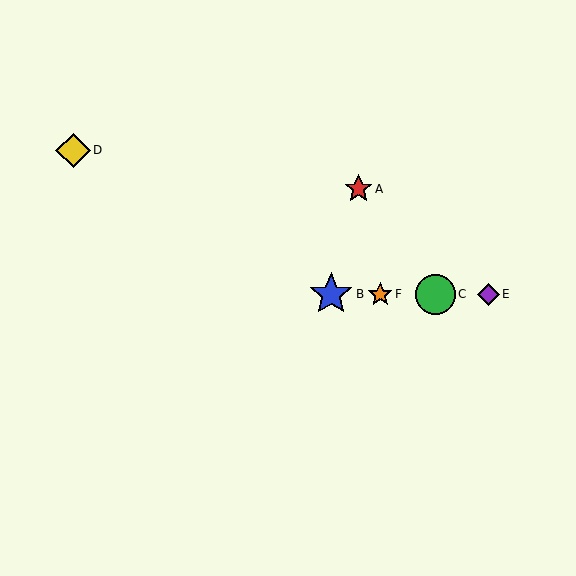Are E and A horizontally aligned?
No, E is at y≈294 and A is at y≈189.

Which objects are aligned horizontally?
Objects B, C, E, F are aligned horizontally.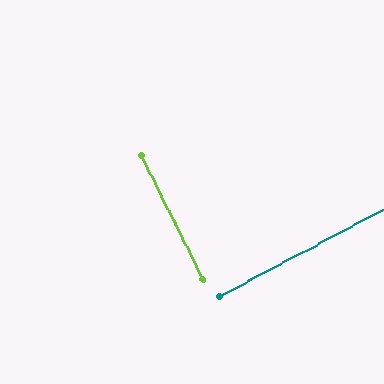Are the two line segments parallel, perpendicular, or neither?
Perpendicular — they meet at approximately 89°.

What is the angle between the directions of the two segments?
Approximately 89 degrees.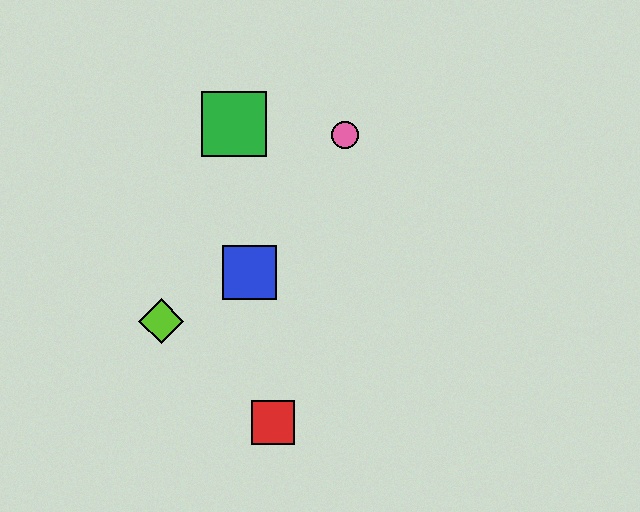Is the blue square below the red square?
No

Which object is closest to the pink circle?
The green square is closest to the pink circle.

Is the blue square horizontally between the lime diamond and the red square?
Yes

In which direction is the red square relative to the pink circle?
The red square is below the pink circle.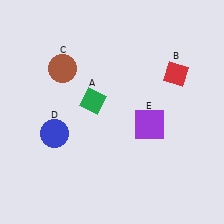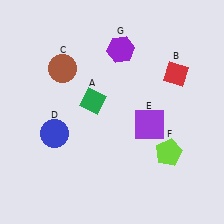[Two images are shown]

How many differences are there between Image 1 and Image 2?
There are 2 differences between the two images.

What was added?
A lime pentagon (F), a purple hexagon (G) were added in Image 2.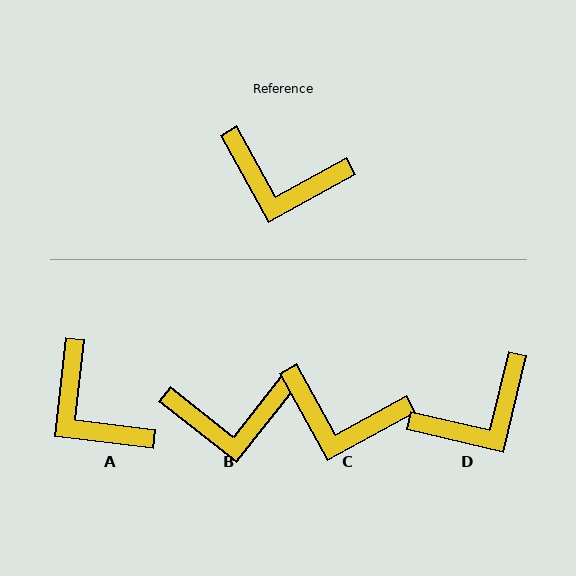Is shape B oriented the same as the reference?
No, it is off by about 23 degrees.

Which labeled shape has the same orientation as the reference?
C.